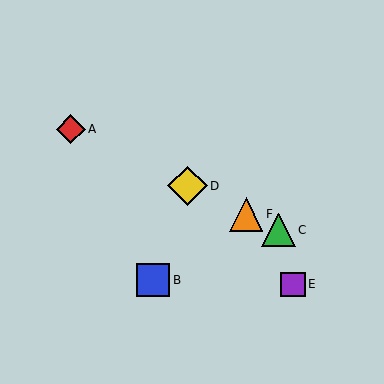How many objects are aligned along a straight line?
4 objects (A, C, D, F) are aligned along a straight line.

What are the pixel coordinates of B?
Object B is at (153, 280).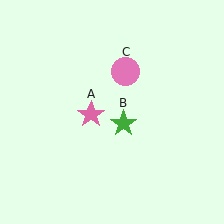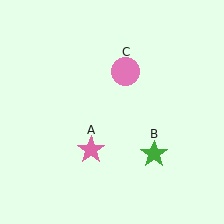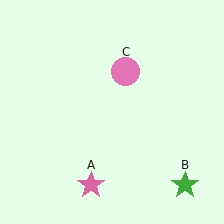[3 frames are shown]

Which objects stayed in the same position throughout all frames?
Pink circle (object C) remained stationary.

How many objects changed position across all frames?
2 objects changed position: pink star (object A), green star (object B).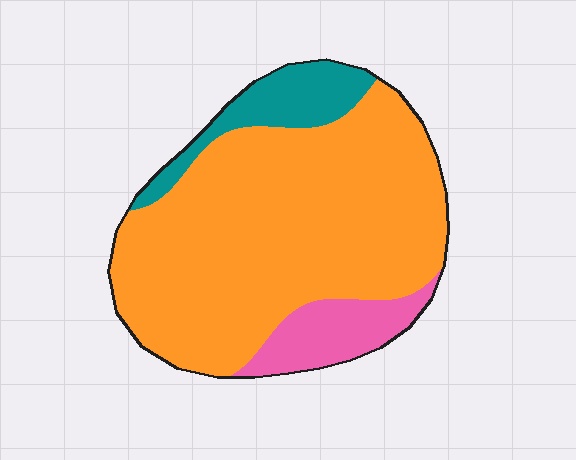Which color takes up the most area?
Orange, at roughly 75%.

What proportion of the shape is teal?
Teal takes up about one eighth (1/8) of the shape.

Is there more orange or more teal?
Orange.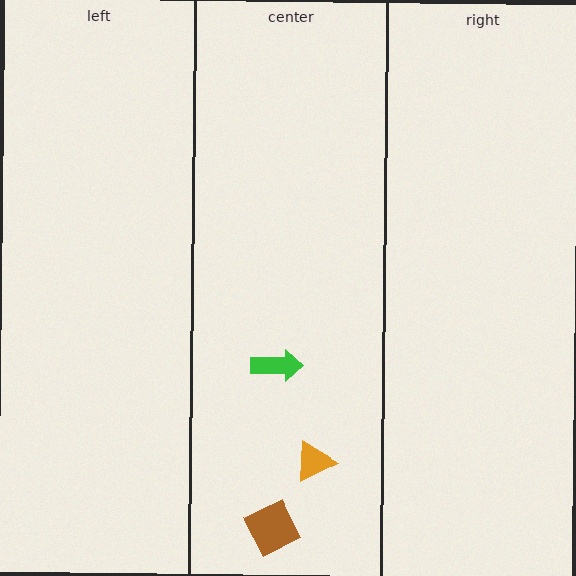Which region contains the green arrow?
The center region.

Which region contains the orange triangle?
The center region.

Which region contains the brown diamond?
The center region.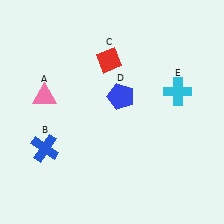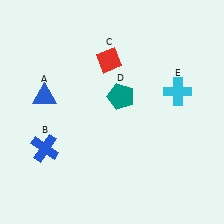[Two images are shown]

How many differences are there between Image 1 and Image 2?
There are 2 differences between the two images.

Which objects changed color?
A changed from pink to blue. D changed from blue to teal.